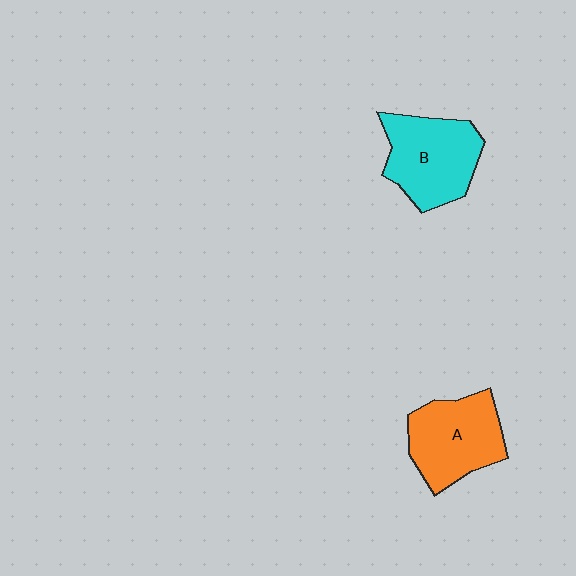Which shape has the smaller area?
Shape A (orange).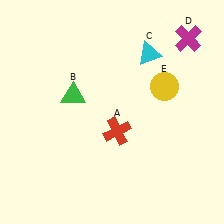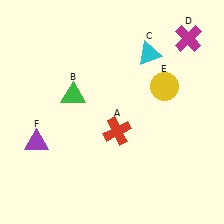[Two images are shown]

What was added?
A purple triangle (F) was added in Image 2.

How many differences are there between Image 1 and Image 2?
There is 1 difference between the two images.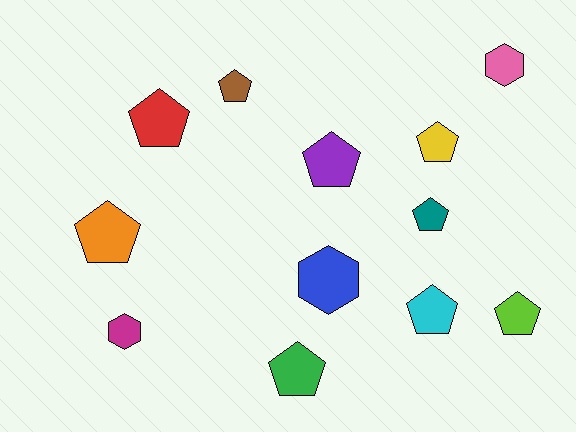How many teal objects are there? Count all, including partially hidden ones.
There is 1 teal object.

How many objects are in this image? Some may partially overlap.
There are 12 objects.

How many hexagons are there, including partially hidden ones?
There are 3 hexagons.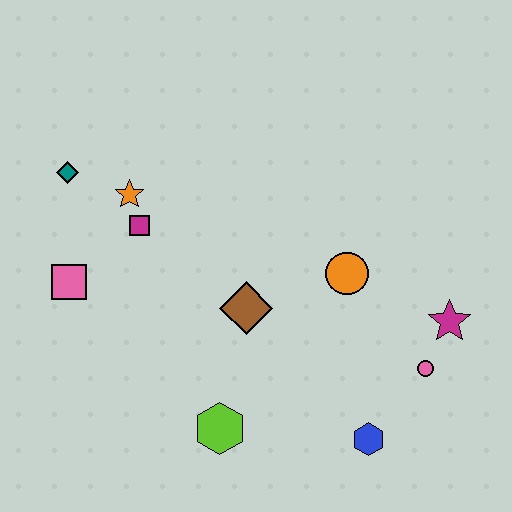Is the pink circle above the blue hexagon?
Yes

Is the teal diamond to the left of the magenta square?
Yes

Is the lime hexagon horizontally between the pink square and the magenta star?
Yes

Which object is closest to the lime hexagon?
The brown diamond is closest to the lime hexagon.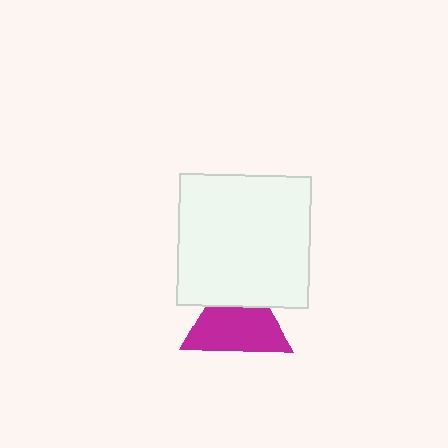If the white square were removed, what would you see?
You would see the complete magenta triangle.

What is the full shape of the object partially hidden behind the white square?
The partially hidden object is a magenta triangle.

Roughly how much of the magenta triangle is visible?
Most of it is visible (roughly 69%).